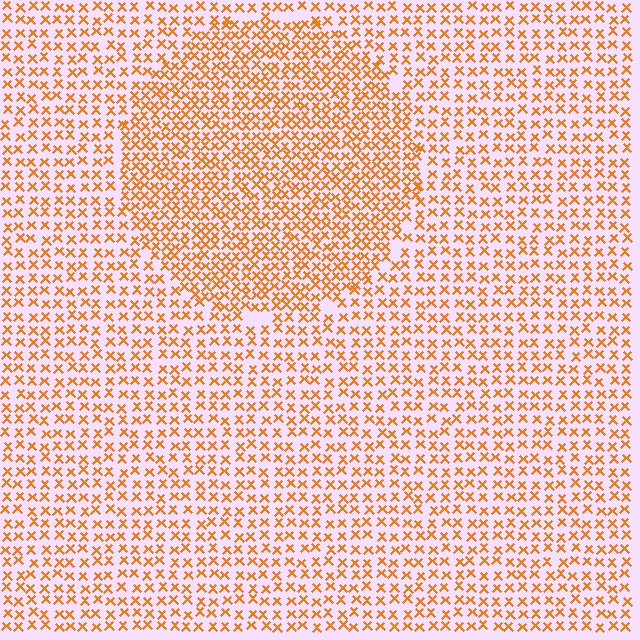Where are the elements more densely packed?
The elements are more densely packed inside the circle boundary.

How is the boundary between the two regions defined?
The boundary is defined by a change in element density (approximately 1.7x ratio). All elements are the same color, size, and shape.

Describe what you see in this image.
The image contains small orange elements arranged at two different densities. A circle-shaped region is visible where the elements are more densely packed than the surrounding area.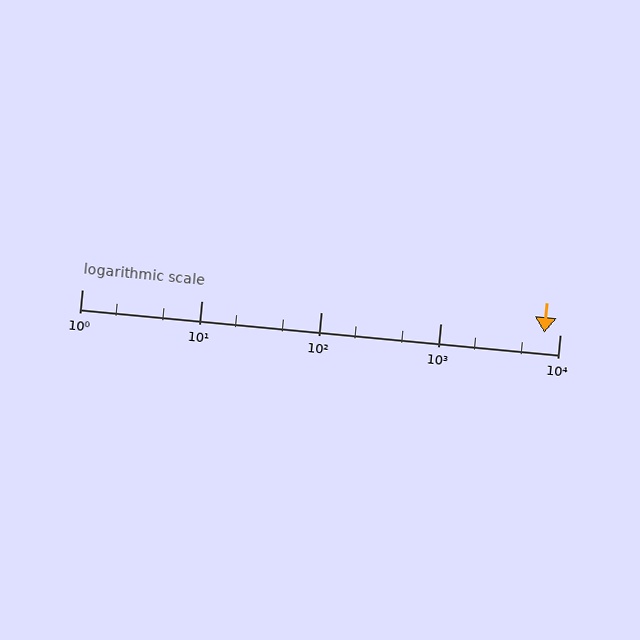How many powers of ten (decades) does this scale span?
The scale spans 4 decades, from 1 to 10000.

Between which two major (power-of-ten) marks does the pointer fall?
The pointer is between 1000 and 10000.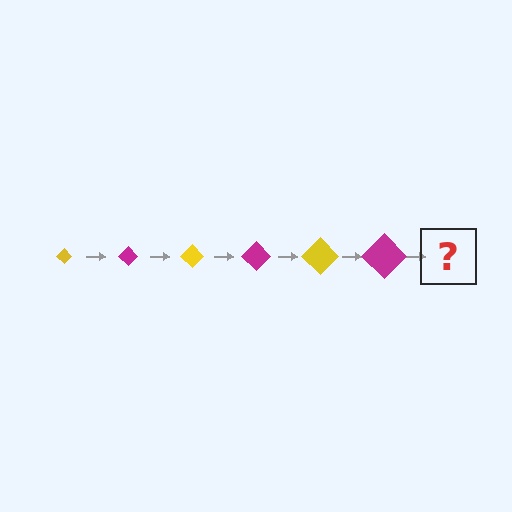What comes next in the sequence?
The next element should be a yellow diamond, larger than the previous one.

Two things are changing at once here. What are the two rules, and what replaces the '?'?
The two rules are that the diamond grows larger each step and the color cycles through yellow and magenta. The '?' should be a yellow diamond, larger than the previous one.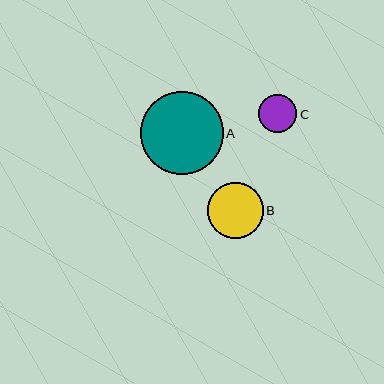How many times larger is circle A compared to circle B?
Circle A is approximately 1.5 times the size of circle B.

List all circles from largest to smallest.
From largest to smallest: A, B, C.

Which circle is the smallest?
Circle C is the smallest with a size of approximately 38 pixels.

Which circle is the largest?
Circle A is the largest with a size of approximately 83 pixels.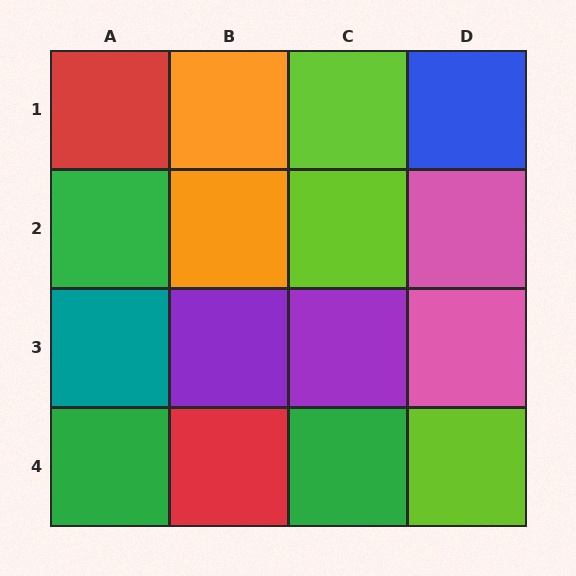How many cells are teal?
1 cell is teal.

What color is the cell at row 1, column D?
Blue.